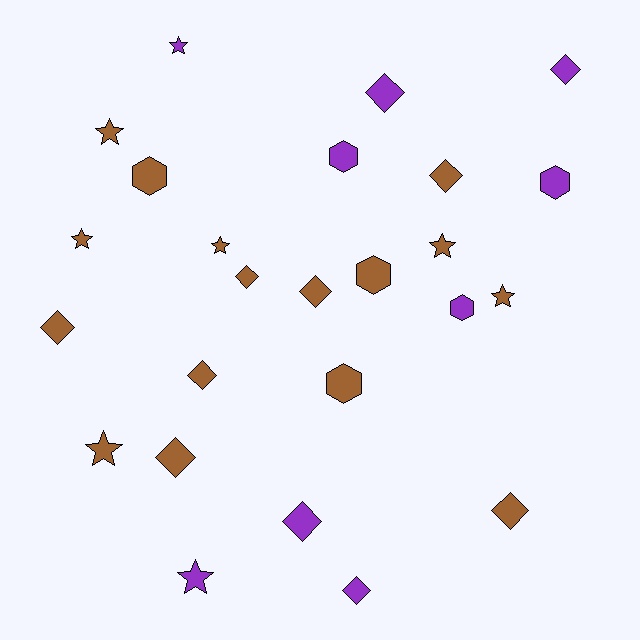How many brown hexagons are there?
There are 3 brown hexagons.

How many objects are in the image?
There are 25 objects.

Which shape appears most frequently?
Diamond, with 11 objects.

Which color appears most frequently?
Brown, with 16 objects.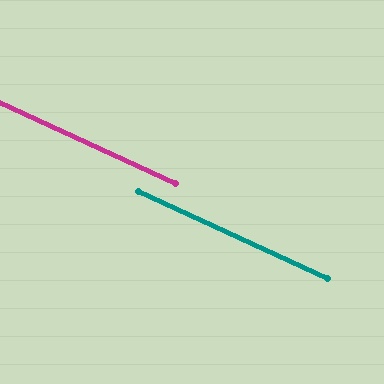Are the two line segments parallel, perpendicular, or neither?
Parallel — their directions differ by only 0.2°.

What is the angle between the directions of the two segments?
Approximately 0 degrees.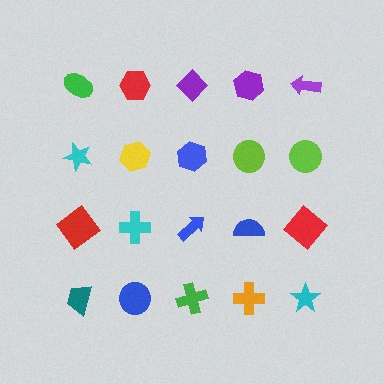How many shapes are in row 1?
5 shapes.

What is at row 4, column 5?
A cyan star.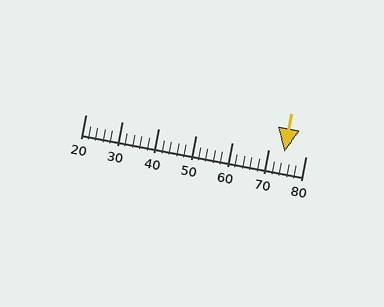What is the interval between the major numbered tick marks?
The major tick marks are spaced 10 units apart.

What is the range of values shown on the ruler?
The ruler shows values from 20 to 80.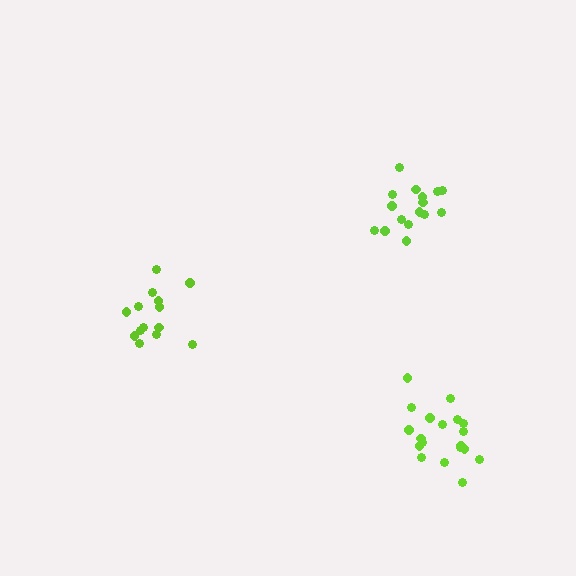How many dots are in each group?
Group 1: 16 dots, Group 2: 14 dots, Group 3: 19 dots (49 total).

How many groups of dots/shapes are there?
There are 3 groups.